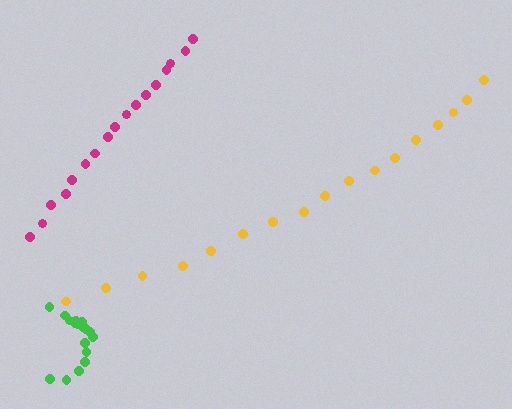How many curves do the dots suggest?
There are 3 distinct paths.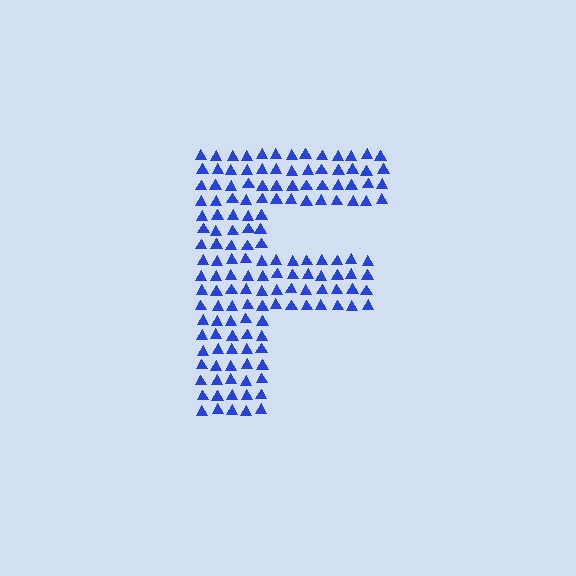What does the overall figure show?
The overall figure shows the letter F.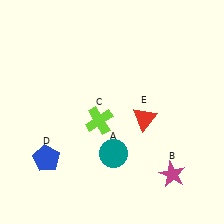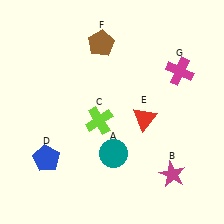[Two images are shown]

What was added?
A brown pentagon (F), a magenta cross (G) were added in Image 2.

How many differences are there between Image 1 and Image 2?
There are 2 differences between the two images.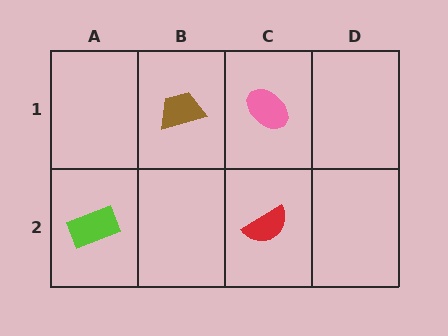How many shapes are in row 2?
2 shapes.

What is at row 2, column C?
A red semicircle.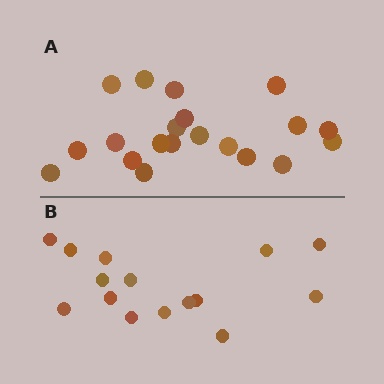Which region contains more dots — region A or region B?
Region A (the top region) has more dots.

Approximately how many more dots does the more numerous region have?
Region A has about 5 more dots than region B.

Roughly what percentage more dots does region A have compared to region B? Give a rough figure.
About 35% more.